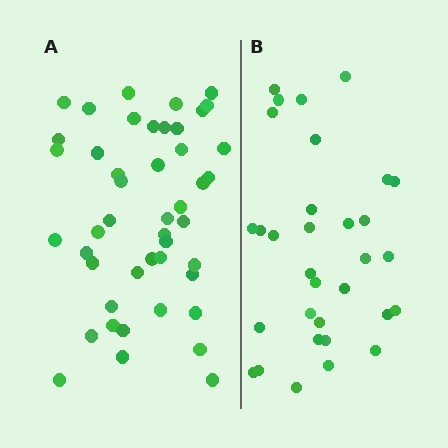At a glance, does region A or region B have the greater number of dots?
Region A (the left region) has more dots.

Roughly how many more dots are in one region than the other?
Region A has approximately 15 more dots than region B.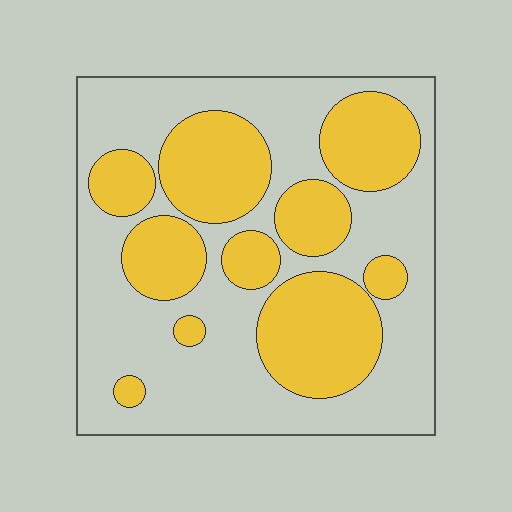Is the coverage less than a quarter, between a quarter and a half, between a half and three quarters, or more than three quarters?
Between a quarter and a half.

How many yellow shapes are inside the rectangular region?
10.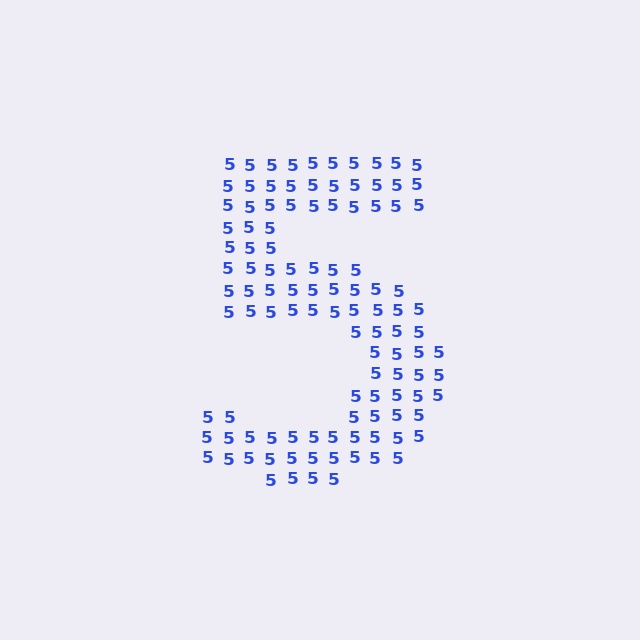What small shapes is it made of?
It is made of small digit 5's.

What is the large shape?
The large shape is the digit 5.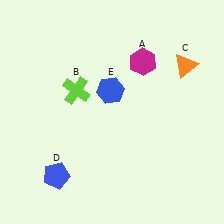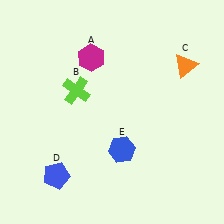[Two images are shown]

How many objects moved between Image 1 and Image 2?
2 objects moved between the two images.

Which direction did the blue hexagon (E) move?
The blue hexagon (E) moved down.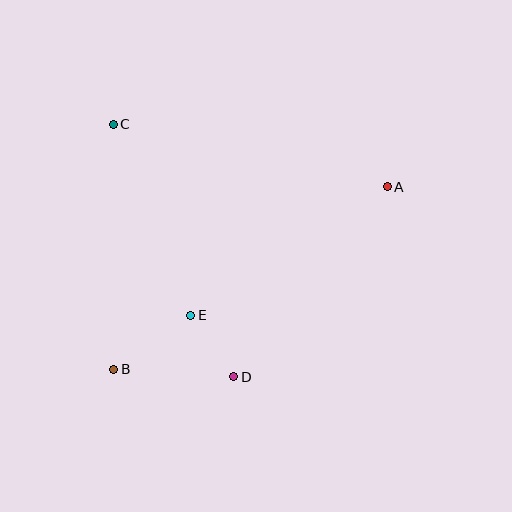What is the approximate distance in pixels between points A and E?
The distance between A and E is approximately 235 pixels.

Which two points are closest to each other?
Points D and E are closest to each other.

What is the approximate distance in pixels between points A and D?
The distance between A and D is approximately 244 pixels.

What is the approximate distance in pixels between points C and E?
The distance between C and E is approximately 206 pixels.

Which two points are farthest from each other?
Points A and B are farthest from each other.